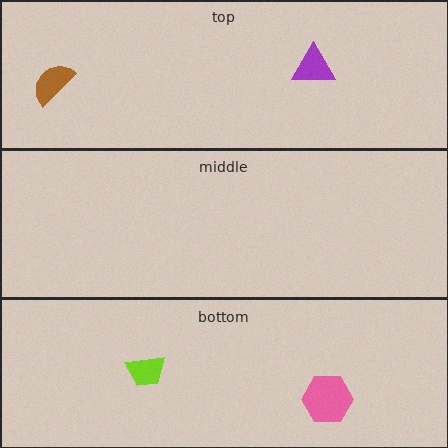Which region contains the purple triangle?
The top region.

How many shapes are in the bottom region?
2.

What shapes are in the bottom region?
The pink hexagon, the lime trapezoid.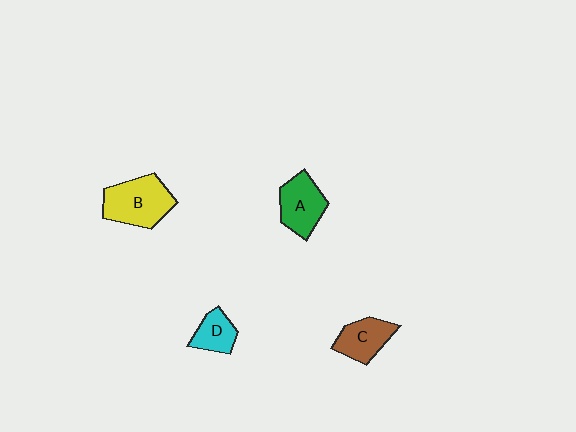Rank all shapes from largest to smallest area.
From largest to smallest: B (yellow), A (green), C (brown), D (cyan).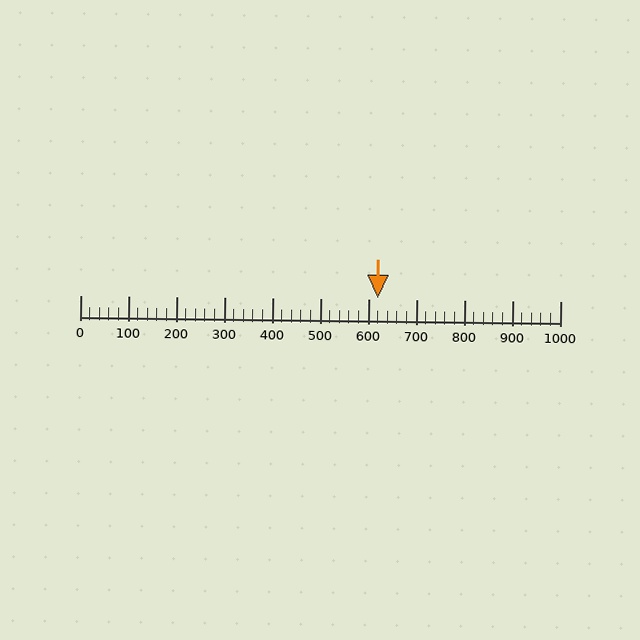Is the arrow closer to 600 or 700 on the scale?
The arrow is closer to 600.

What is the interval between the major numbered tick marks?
The major tick marks are spaced 100 units apart.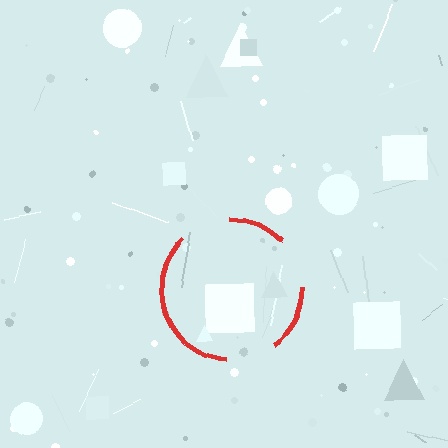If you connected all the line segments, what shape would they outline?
They would outline a circle.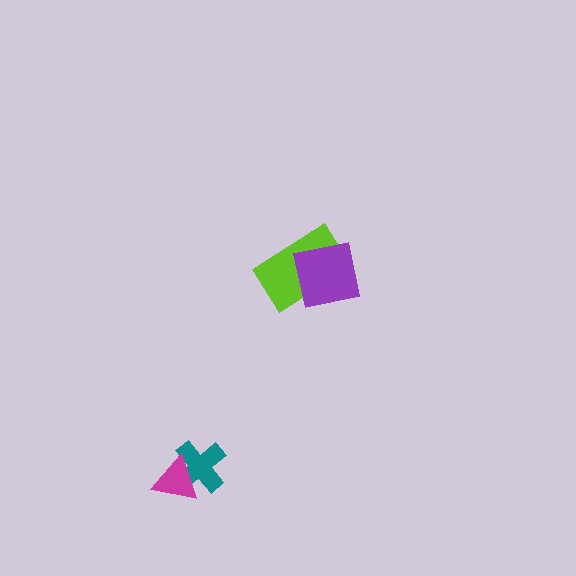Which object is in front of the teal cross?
The magenta triangle is in front of the teal cross.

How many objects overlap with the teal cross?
1 object overlaps with the teal cross.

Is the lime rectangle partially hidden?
Yes, it is partially covered by another shape.